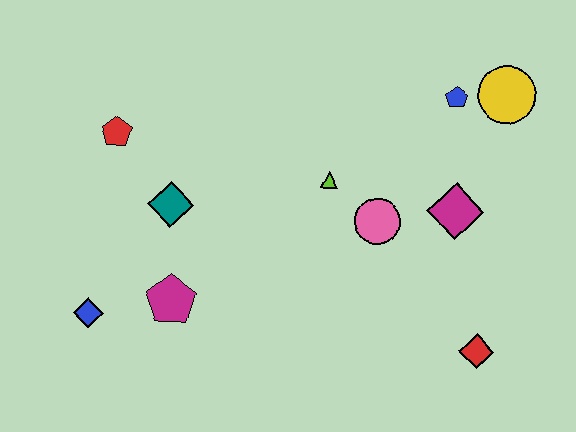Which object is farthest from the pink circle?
The blue diamond is farthest from the pink circle.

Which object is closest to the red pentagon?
The teal diamond is closest to the red pentagon.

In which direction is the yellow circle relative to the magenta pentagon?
The yellow circle is to the right of the magenta pentagon.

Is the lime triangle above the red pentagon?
No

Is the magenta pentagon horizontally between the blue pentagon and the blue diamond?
Yes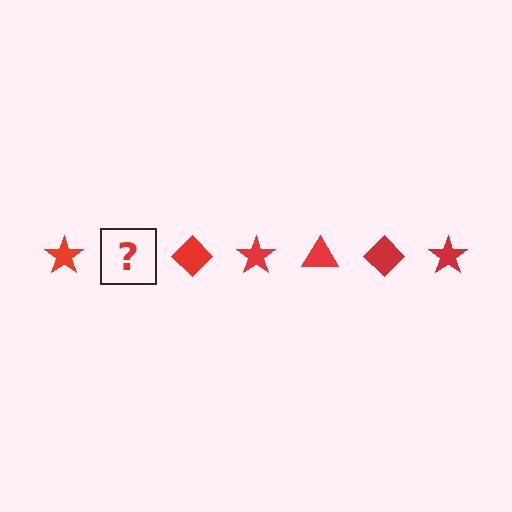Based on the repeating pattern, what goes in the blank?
The blank should be a red triangle.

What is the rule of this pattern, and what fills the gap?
The rule is that the pattern cycles through star, triangle, diamond shapes in red. The gap should be filled with a red triangle.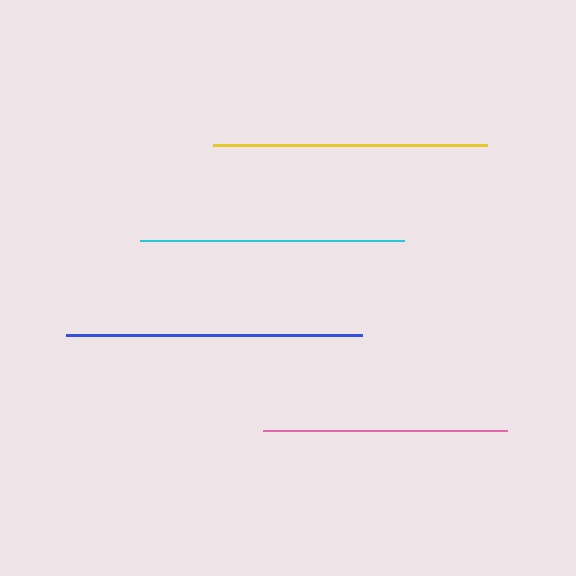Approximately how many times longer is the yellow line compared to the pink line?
The yellow line is approximately 1.1 times the length of the pink line.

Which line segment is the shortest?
The pink line is the shortest at approximately 244 pixels.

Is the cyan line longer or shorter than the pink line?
The cyan line is longer than the pink line.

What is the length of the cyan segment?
The cyan segment is approximately 264 pixels long.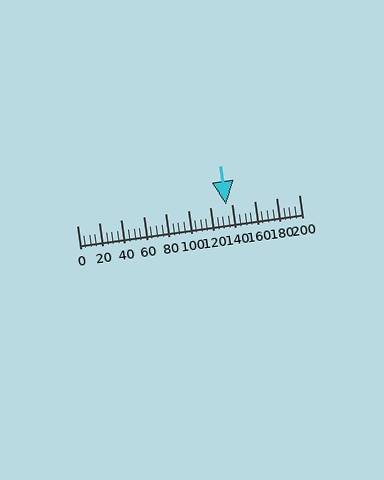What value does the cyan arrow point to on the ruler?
The cyan arrow points to approximately 134.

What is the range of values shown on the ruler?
The ruler shows values from 0 to 200.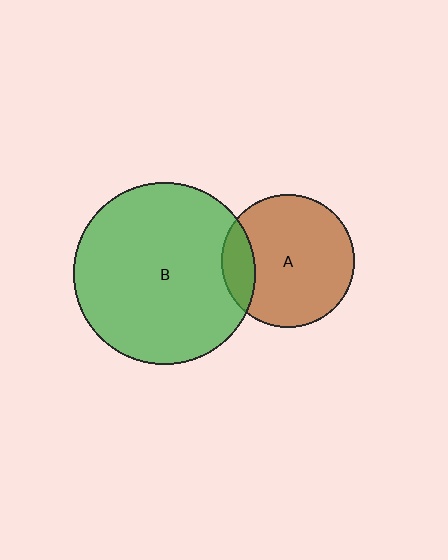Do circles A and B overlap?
Yes.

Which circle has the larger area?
Circle B (green).